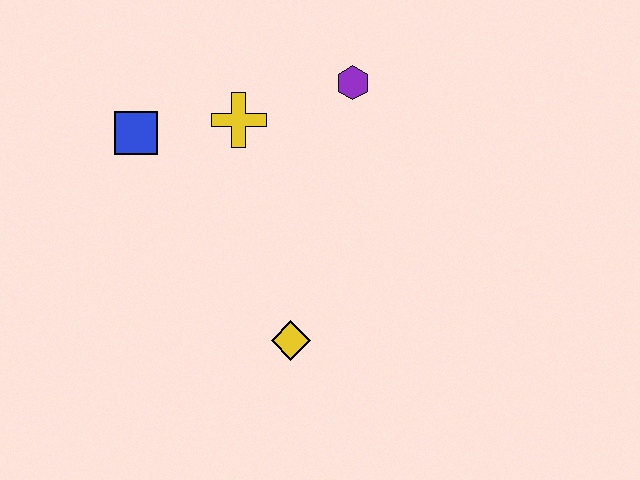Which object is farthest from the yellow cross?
The yellow diamond is farthest from the yellow cross.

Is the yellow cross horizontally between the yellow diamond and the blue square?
Yes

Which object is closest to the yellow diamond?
The yellow cross is closest to the yellow diamond.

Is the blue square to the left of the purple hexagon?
Yes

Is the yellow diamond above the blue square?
No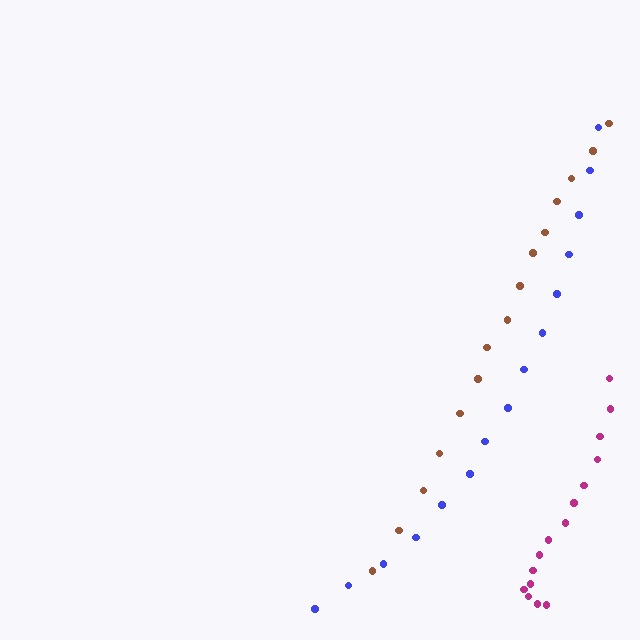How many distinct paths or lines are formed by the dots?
There are 3 distinct paths.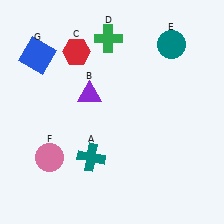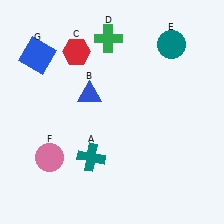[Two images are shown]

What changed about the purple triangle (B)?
In Image 1, B is purple. In Image 2, it changed to blue.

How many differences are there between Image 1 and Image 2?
There is 1 difference between the two images.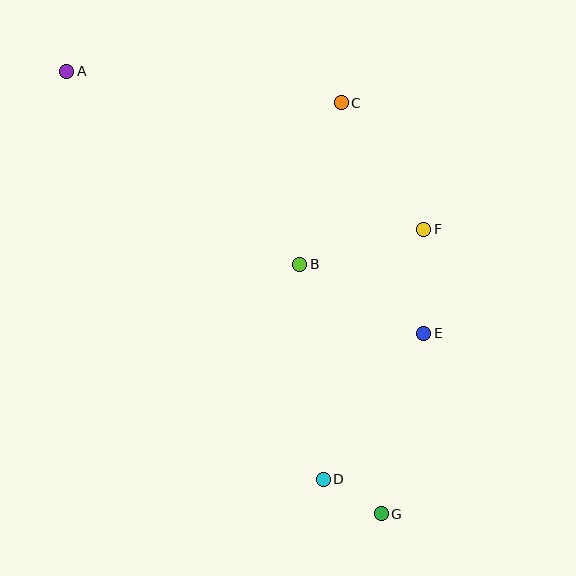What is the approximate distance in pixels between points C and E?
The distance between C and E is approximately 245 pixels.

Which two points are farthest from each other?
Points A and G are farthest from each other.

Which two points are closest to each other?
Points D and G are closest to each other.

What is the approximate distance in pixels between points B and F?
The distance between B and F is approximately 129 pixels.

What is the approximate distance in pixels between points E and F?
The distance between E and F is approximately 104 pixels.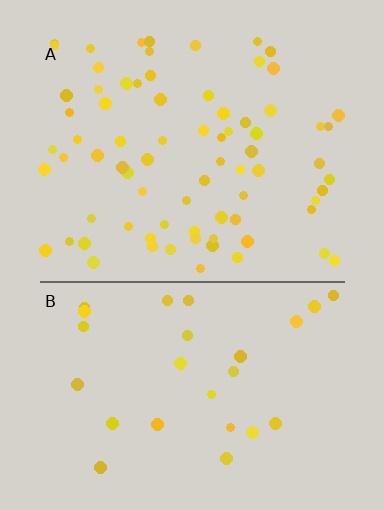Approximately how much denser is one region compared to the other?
Approximately 2.8× — region A over region B.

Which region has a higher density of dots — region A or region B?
A (the top).